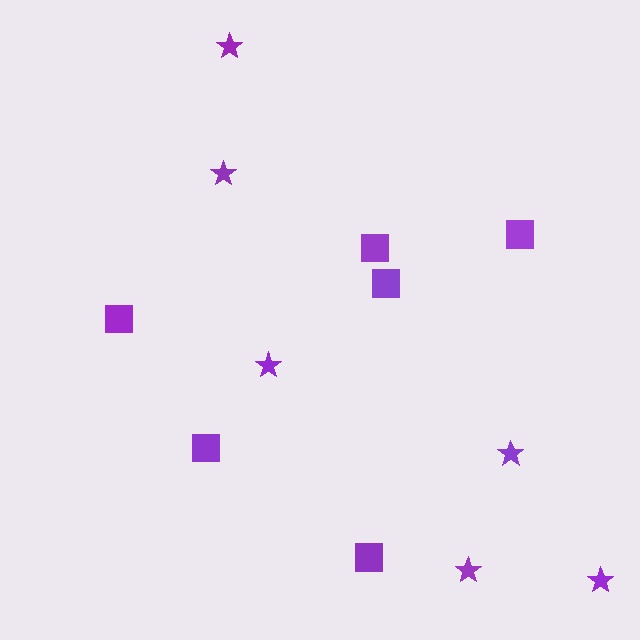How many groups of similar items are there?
There are 2 groups: one group of stars (6) and one group of squares (6).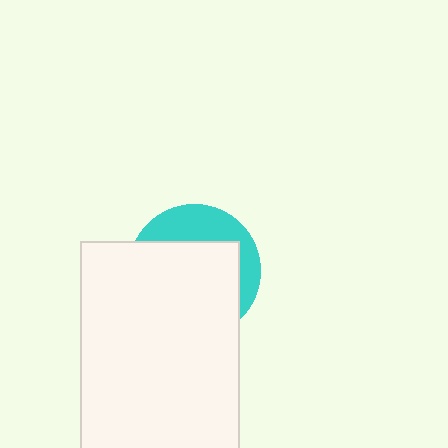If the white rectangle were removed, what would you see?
You would see the complete cyan circle.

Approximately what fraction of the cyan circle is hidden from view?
Roughly 68% of the cyan circle is hidden behind the white rectangle.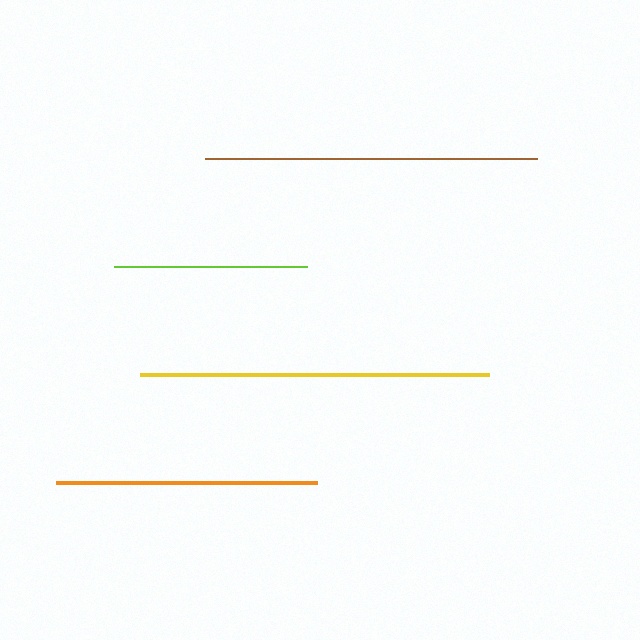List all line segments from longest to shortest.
From longest to shortest: yellow, brown, orange, lime.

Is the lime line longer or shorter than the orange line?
The orange line is longer than the lime line.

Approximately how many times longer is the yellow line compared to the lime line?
The yellow line is approximately 1.8 times the length of the lime line.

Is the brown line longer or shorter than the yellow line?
The yellow line is longer than the brown line.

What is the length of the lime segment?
The lime segment is approximately 193 pixels long.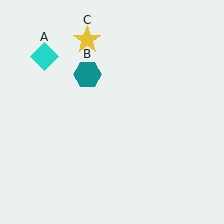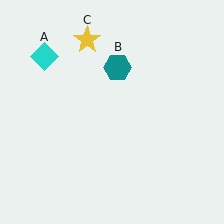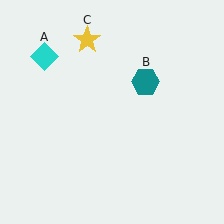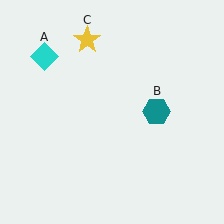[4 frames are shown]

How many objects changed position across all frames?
1 object changed position: teal hexagon (object B).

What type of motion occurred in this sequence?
The teal hexagon (object B) rotated clockwise around the center of the scene.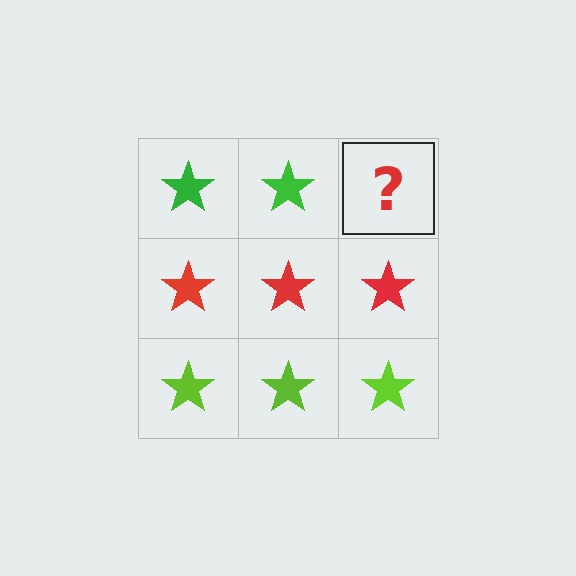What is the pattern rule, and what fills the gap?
The rule is that each row has a consistent color. The gap should be filled with a green star.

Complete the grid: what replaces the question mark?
The question mark should be replaced with a green star.